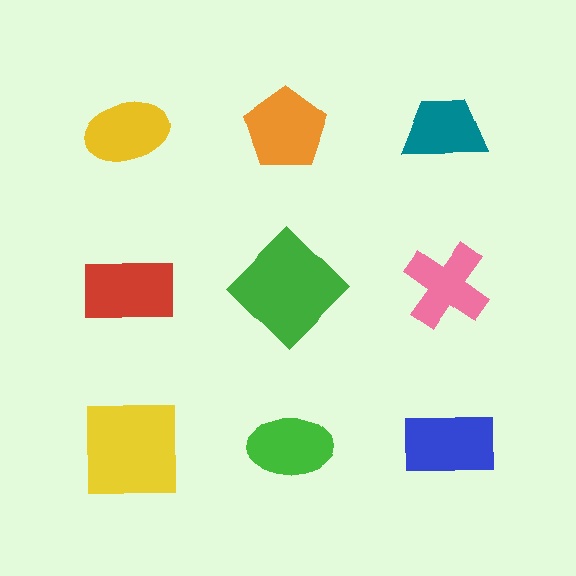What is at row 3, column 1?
A yellow square.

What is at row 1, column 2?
An orange pentagon.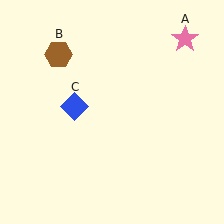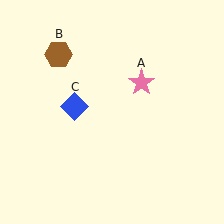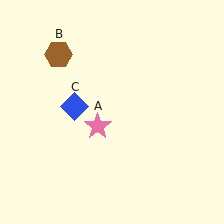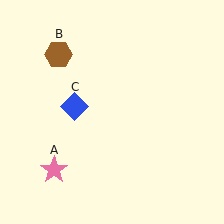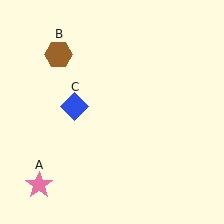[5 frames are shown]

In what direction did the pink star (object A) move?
The pink star (object A) moved down and to the left.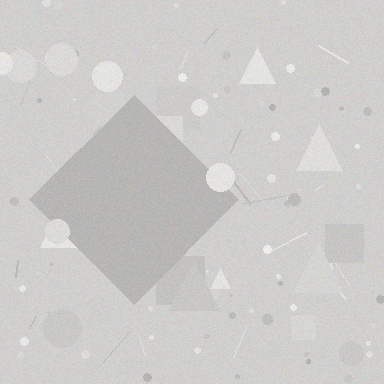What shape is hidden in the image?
A diamond is hidden in the image.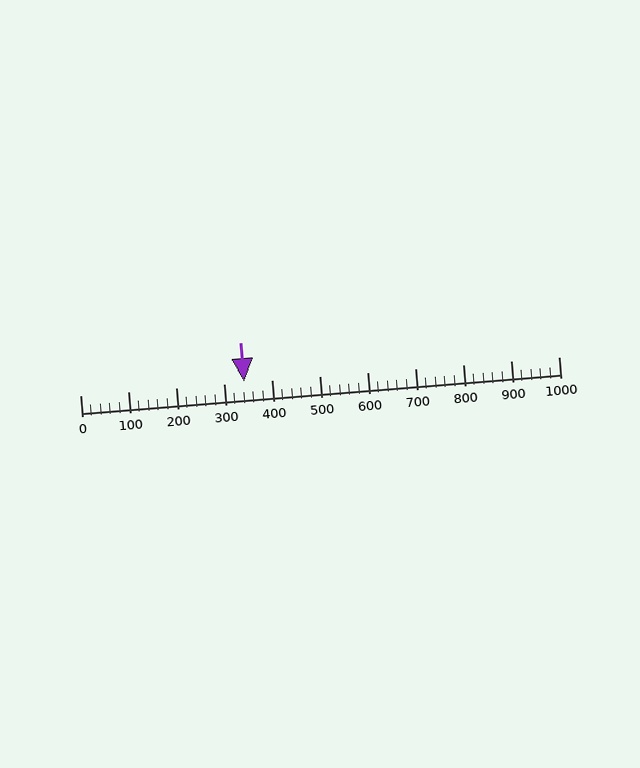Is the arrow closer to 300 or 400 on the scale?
The arrow is closer to 300.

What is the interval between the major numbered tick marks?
The major tick marks are spaced 100 units apart.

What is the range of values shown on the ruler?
The ruler shows values from 0 to 1000.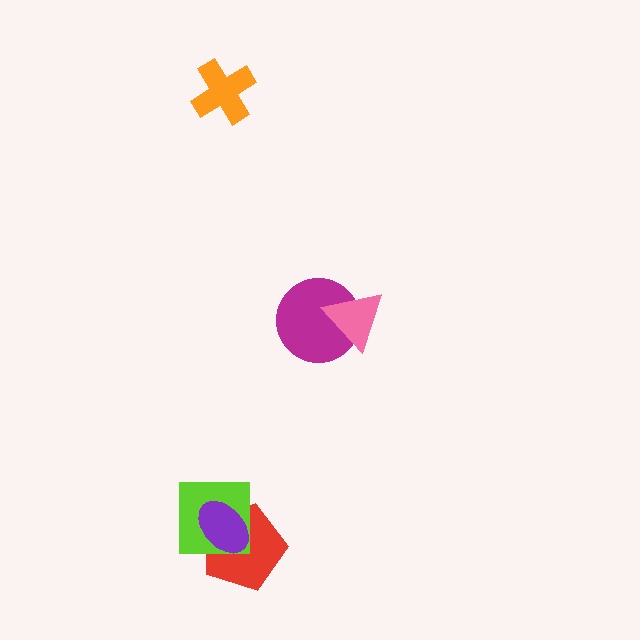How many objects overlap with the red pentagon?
2 objects overlap with the red pentagon.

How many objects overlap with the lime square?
2 objects overlap with the lime square.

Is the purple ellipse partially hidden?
No, no other shape covers it.